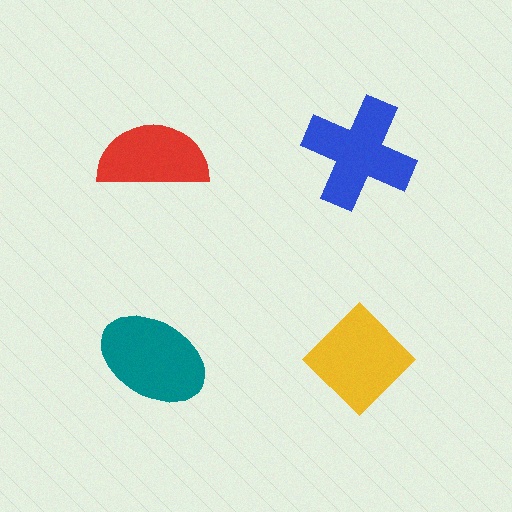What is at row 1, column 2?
A blue cross.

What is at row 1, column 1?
A red semicircle.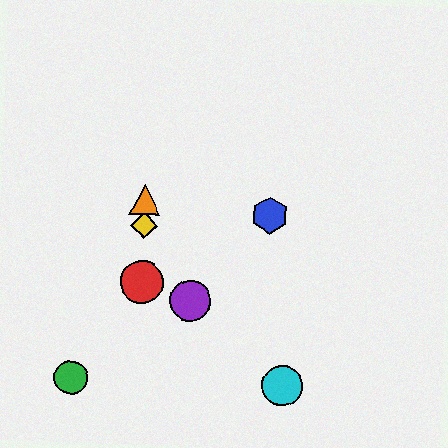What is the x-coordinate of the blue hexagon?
The blue hexagon is at x≈270.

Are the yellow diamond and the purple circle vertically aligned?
No, the yellow diamond is at x≈144 and the purple circle is at x≈190.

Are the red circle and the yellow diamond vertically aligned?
Yes, both are at x≈142.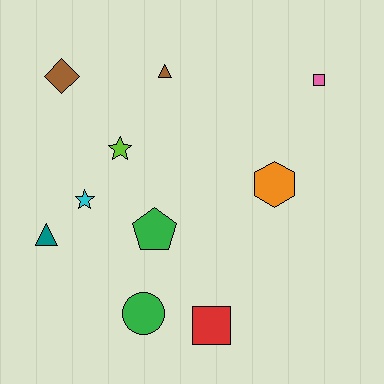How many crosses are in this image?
There are no crosses.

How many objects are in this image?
There are 10 objects.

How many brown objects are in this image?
There are 2 brown objects.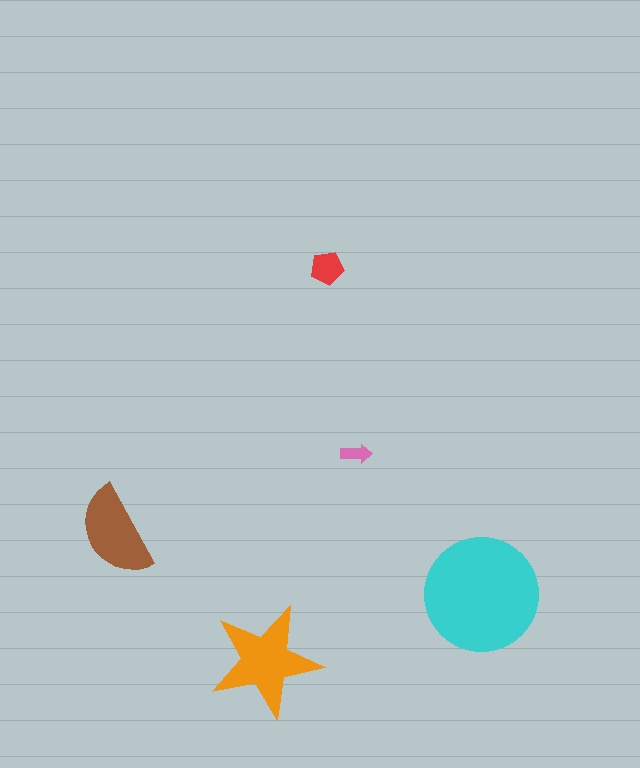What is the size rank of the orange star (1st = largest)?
2nd.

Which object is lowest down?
The orange star is bottommost.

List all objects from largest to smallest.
The cyan circle, the orange star, the brown semicircle, the red pentagon, the pink arrow.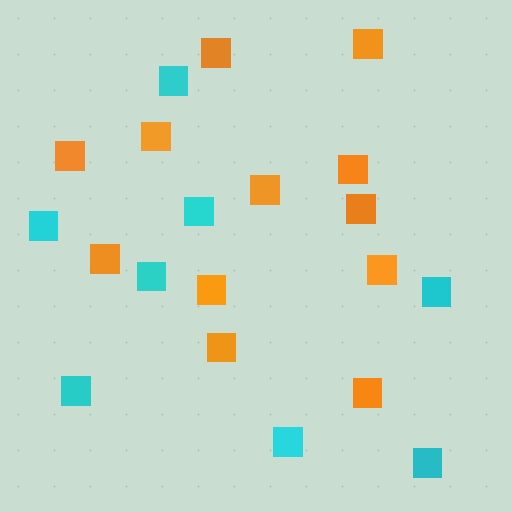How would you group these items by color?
There are 2 groups: one group of orange squares (12) and one group of cyan squares (8).